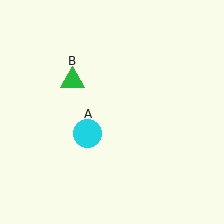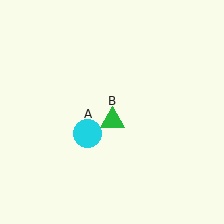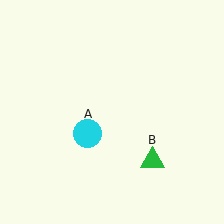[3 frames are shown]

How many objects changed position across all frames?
1 object changed position: green triangle (object B).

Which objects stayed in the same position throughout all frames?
Cyan circle (object A) remained stationary.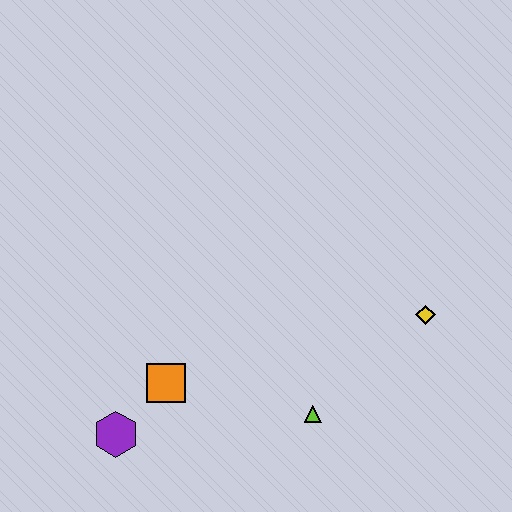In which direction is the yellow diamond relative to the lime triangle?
The yellow diamond is to the right of the lime triangle.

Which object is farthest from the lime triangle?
The purple hexagon is farthest from the lime triangle.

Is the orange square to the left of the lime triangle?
Yes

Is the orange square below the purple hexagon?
No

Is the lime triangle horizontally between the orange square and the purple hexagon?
No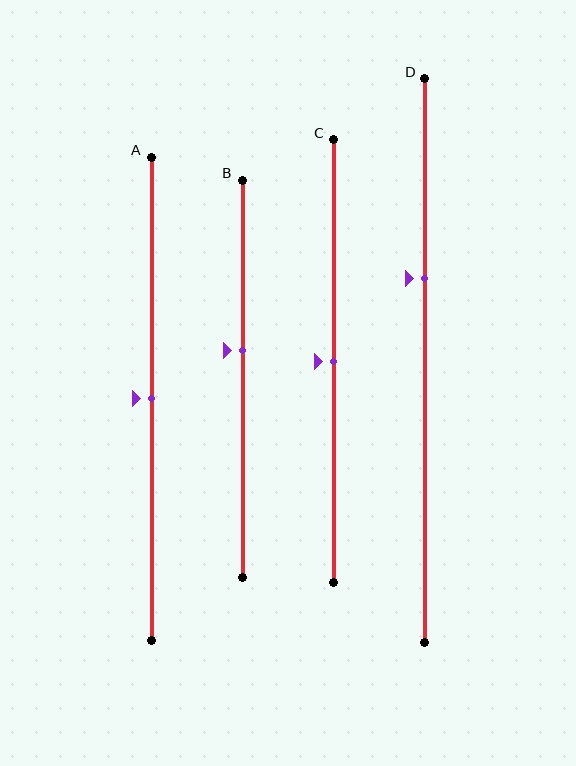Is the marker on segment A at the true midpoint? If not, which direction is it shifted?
Yes, the marker on segment A is at the true midpoint.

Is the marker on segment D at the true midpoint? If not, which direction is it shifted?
No, the marker on segment D is shifted upward by about 15% of the segment length.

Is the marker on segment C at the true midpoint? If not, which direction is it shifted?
Yes, the marker on segment C is at the true midpoint.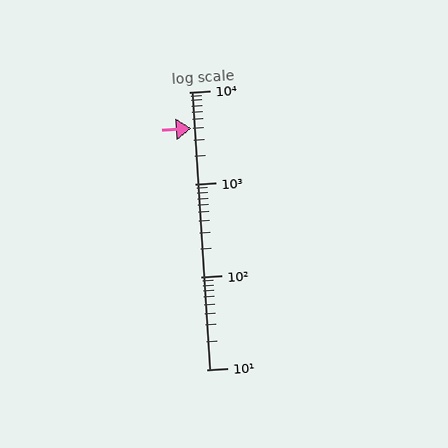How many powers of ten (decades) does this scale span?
The scale spans 3 decades, from 10 to 10000.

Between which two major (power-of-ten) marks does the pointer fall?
The pointer is between 1000 and 10000.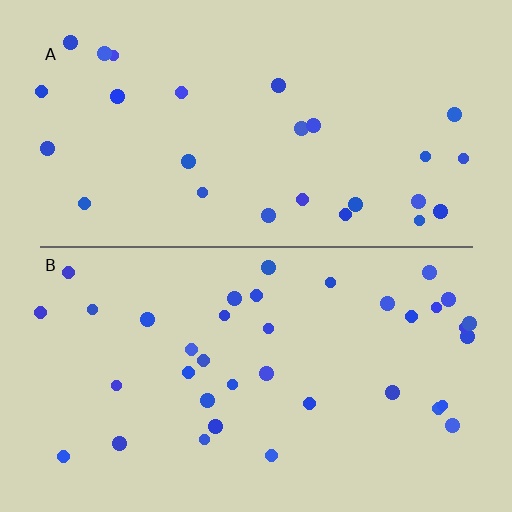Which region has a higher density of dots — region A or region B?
B (the bottom).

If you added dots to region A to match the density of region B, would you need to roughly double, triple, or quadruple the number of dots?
Approximately double.